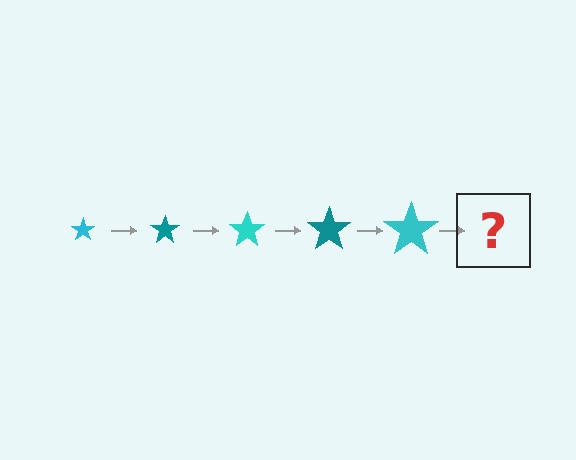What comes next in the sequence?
The next element should be a teal star, larger than the previous one.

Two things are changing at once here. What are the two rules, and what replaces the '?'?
The two rules are that the star grows larger each step and the color cycles through cyan and teal. The '?' should be a teal star, larger than the previous one.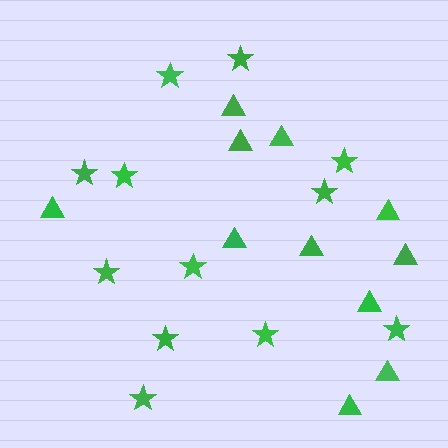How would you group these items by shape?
There are 2 groups: one group of stars (12) and one group of triangles (11).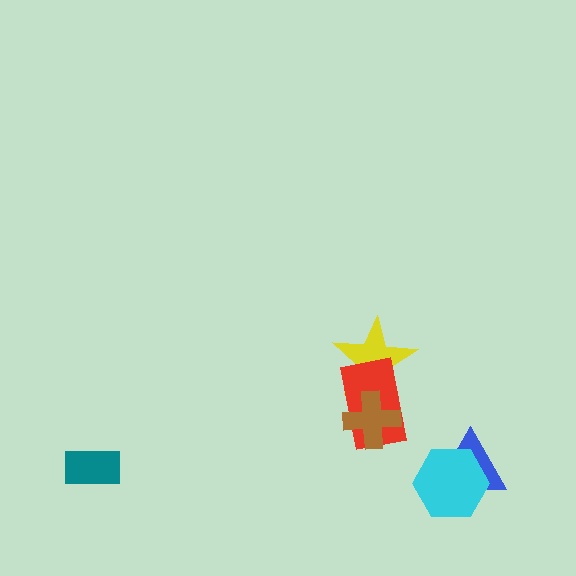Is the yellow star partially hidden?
Yes, it is partially covered by another shape.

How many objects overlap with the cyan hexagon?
1 object overlaps with the cyan hexagon.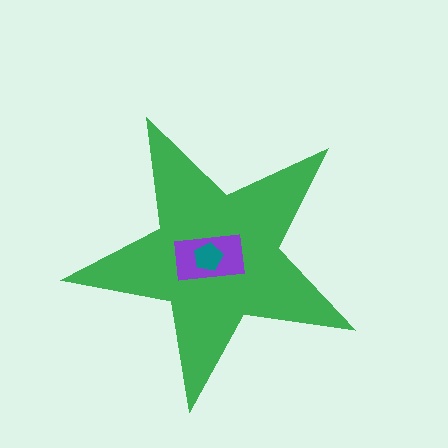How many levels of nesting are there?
3.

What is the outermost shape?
The green star.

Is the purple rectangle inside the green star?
Yes.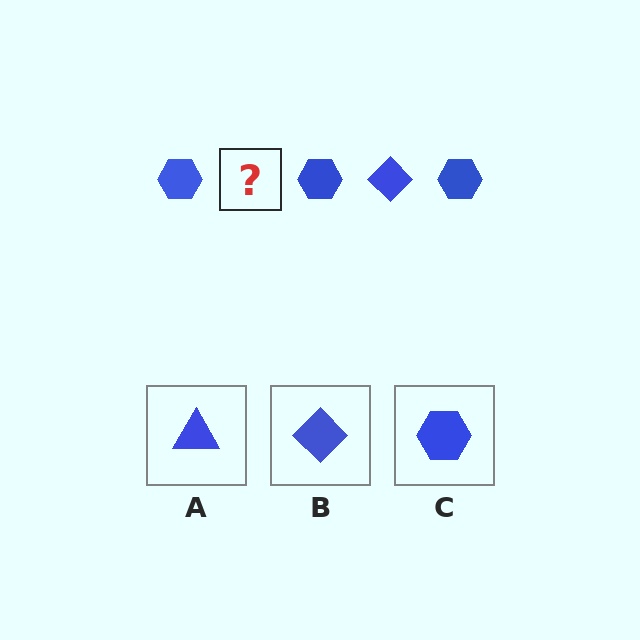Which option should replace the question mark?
Option B.